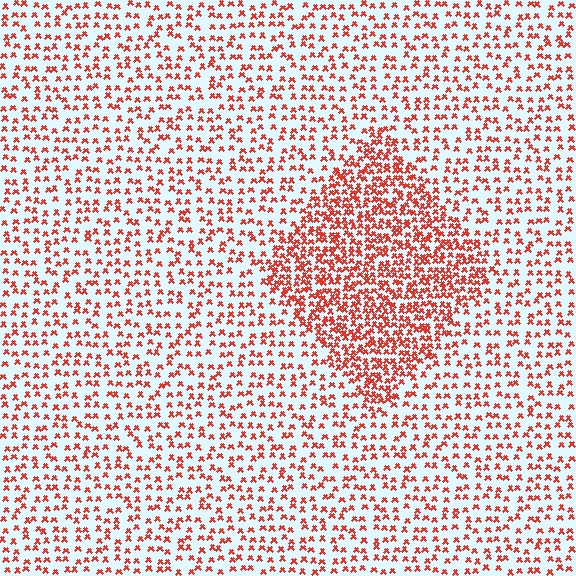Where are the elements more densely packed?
The elements are more densely packed inside the diamond boundary.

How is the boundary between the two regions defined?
The boundary is defined by a change in element density (approximately 2.2x ratio). All elements are the same color, size, and shape.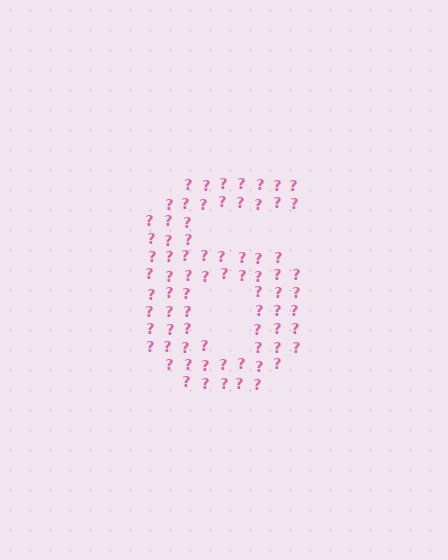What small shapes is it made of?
It is made of small question marks.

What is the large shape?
The large shape is the digit 6.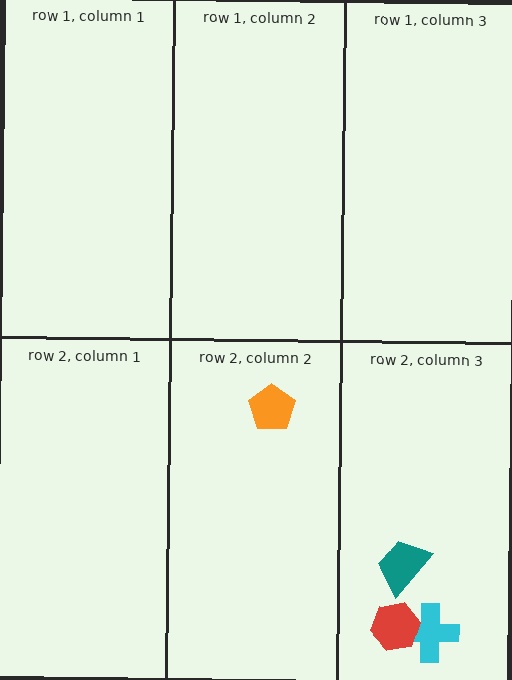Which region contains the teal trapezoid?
The row 2, column 3 region.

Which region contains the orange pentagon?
The row 2, column 2 region.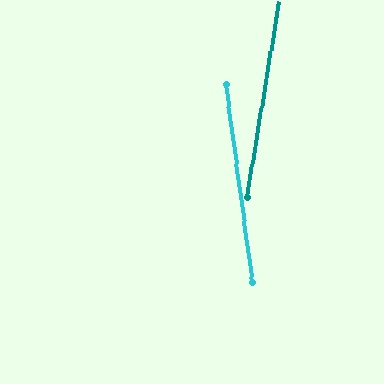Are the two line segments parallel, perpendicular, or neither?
Neither parallel nor perpendicular — they differ by about 17°.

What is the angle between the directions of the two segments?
Approximately 17 degrees.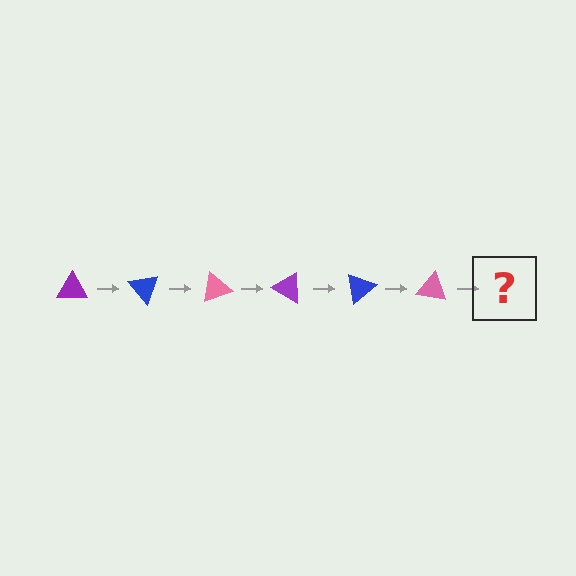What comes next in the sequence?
The next element should be a purple triangle, rotated 300 degrees from the start.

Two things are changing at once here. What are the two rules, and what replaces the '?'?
The two rules are that it rotates 50 degrees each step and the color cycles through purple, blue, and pink. The '?' should be a purple triangle, rotated 300 degrees from the start.